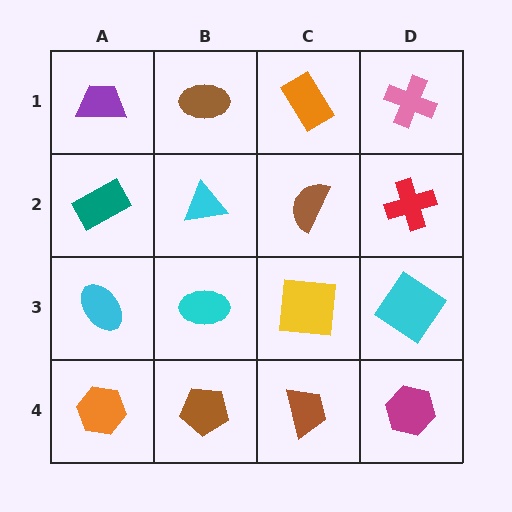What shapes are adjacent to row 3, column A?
A teal rectangle (row 2, column A), an orange hexagon (row 4, column A), a cyan ellipse (row 3, column B).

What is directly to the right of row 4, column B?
A brown trapezoid.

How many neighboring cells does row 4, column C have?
3.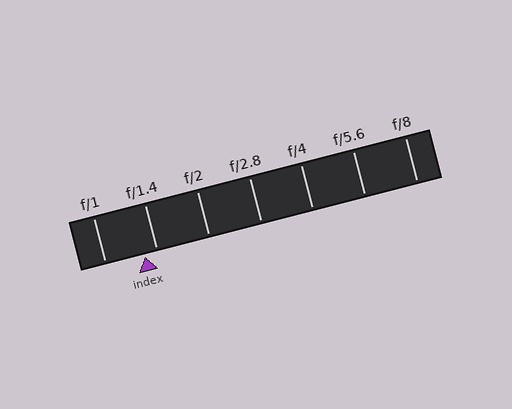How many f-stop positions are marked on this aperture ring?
There are 7 f-stop positions marked.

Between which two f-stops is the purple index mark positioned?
The index mark is between f/1 and f/1.4.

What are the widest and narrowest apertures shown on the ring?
The widest aperture shown is f/1 and the narrowest is f/8.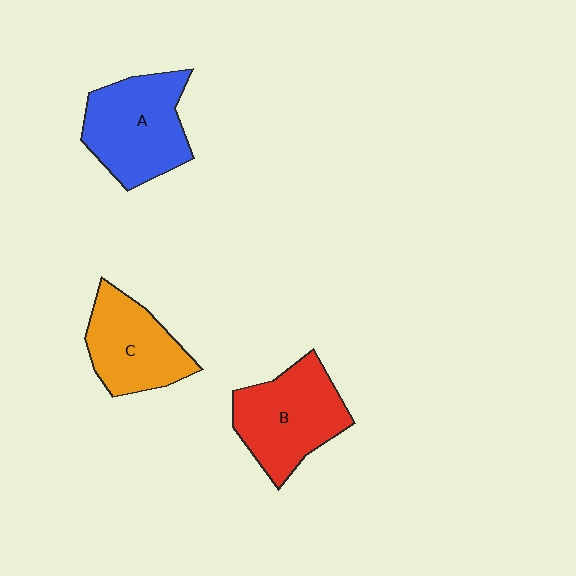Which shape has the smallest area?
Shape C (orange).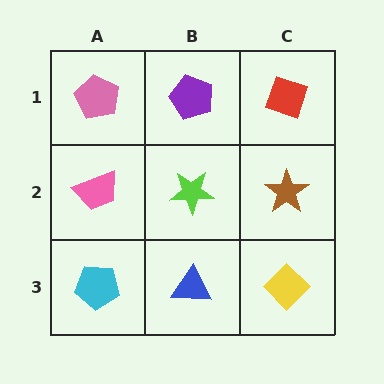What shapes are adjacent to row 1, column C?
A brown star (row 2, column C), a purple pentagon (row 1, column B).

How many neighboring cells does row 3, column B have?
3.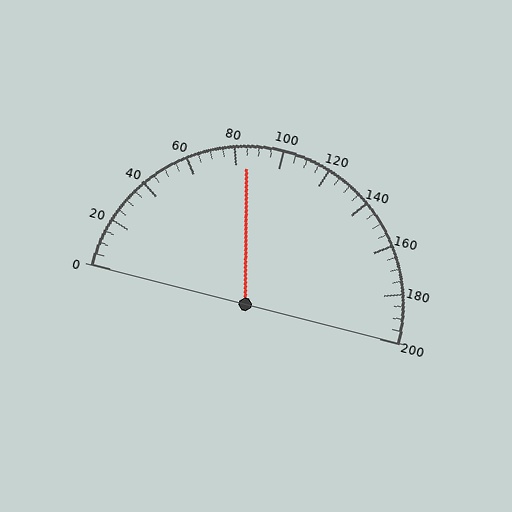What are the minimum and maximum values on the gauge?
The gauge ranges from 0 to 200.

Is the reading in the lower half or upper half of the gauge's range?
The reading is in the lower half of the range (0 to 200).